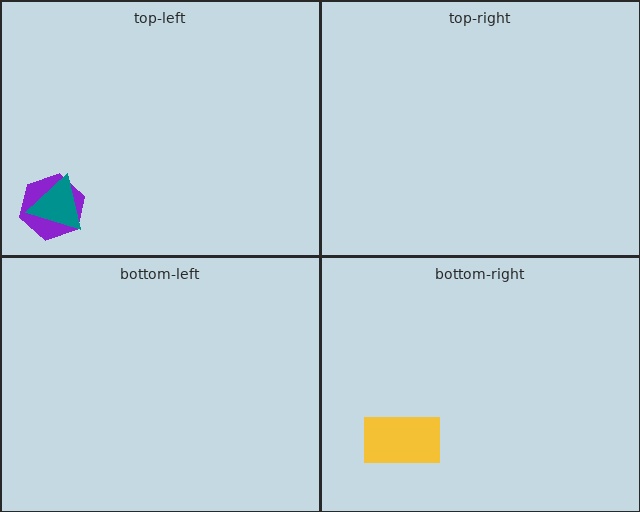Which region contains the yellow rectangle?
The bottom-right region.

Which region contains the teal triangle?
The top-left region.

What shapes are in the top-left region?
The purple hexagon, the teal triangle.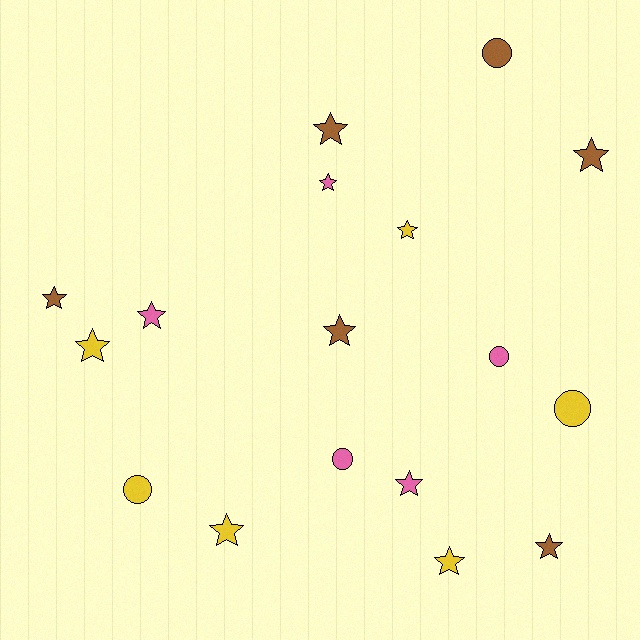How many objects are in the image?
There are 17 objects.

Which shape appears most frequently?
Star, with 12 objects.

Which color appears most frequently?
Yellow, with 6 objects.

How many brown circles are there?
There is 1 brown circle.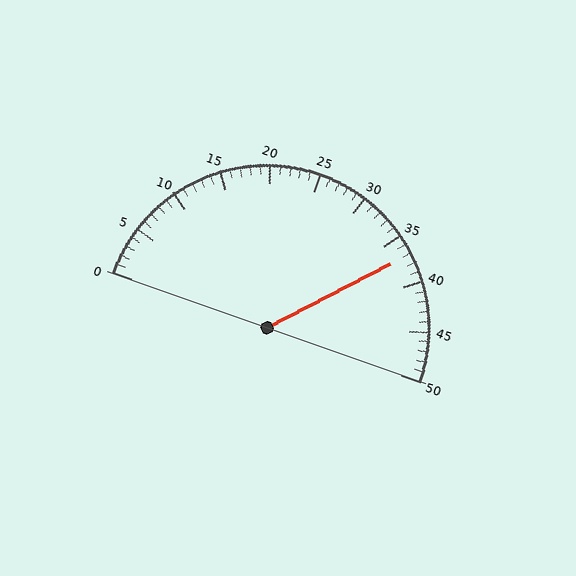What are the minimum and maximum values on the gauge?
The gauge ranges from 0 to 50.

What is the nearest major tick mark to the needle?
The nearest major tick mark is 35.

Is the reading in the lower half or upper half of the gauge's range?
The reading is in the upper half of the range (0 to 50).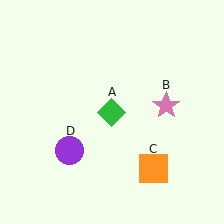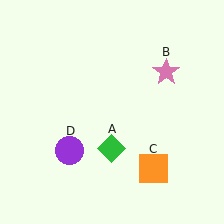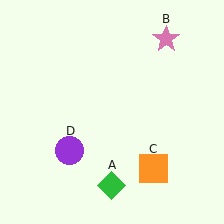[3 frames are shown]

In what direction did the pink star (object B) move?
The pink star (object B) moved up.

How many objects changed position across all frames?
2 objects changed position: green diamond (object A), pink star (object B).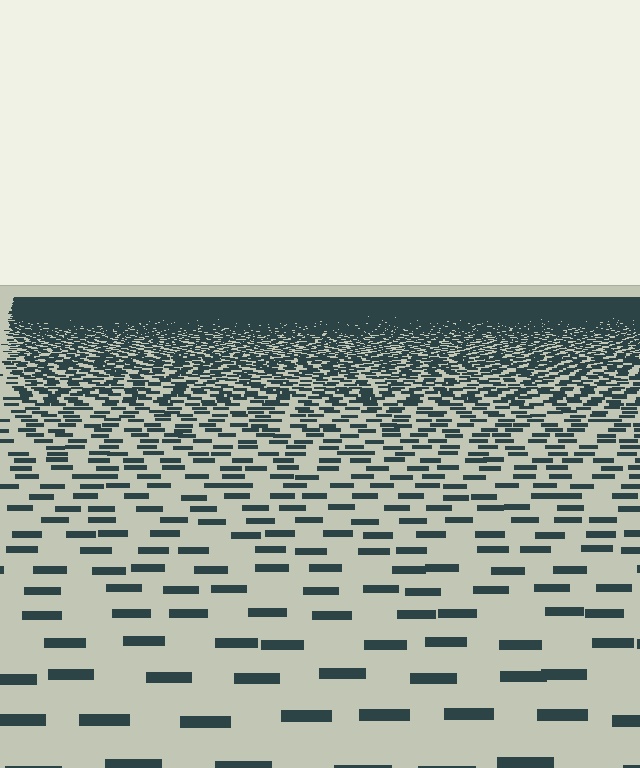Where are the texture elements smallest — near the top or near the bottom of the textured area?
Near the top.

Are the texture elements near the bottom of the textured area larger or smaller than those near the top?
Larger. Near the bottom, elements are closer to the viewer and appear at a bigger on-screen size.